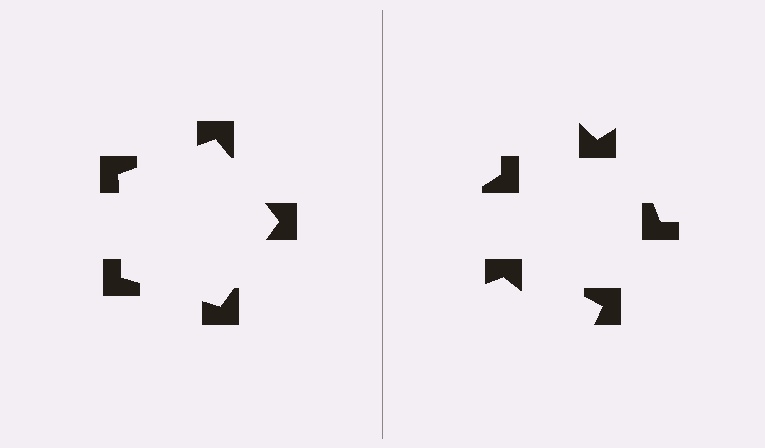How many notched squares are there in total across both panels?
10 — 5 on each side.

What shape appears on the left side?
An illusory pentagon.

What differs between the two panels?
The notched squares are positioned identically on both sides; only the wedge orientations differ. On the left they align to a pentagon; on the right they are misaligned.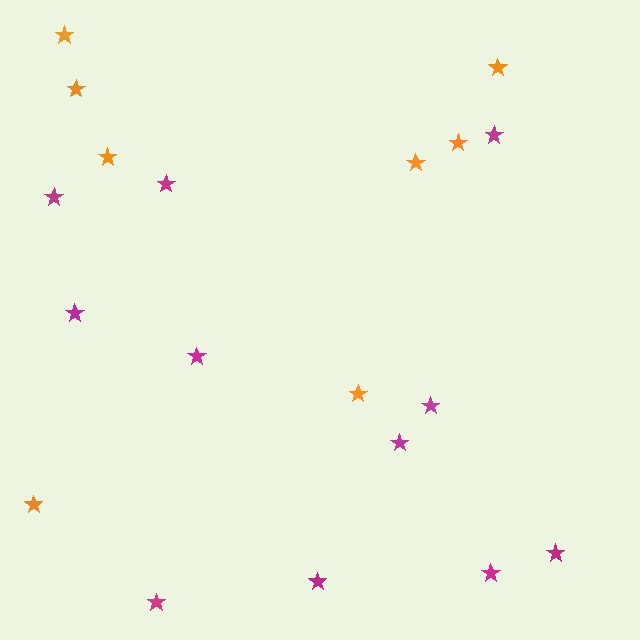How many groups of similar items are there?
There are 2 groups: one group of orange stars (8) and one group of magenta stars (11).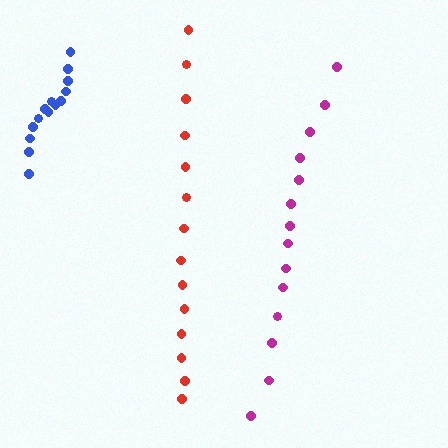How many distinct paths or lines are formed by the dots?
There are 3 distinct paths.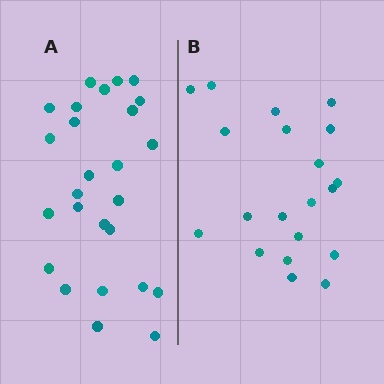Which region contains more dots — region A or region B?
Region A (the left region) has more dots.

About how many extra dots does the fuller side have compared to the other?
Region A has about 6 more dots than region B.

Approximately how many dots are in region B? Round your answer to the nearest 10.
About 20 dots.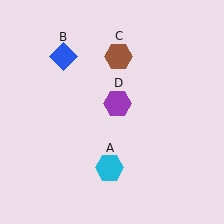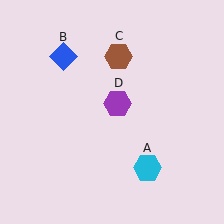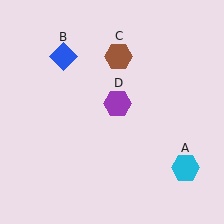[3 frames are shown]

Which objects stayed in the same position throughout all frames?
Blue diamond (object B) and brown hexagon (object C) and purple hexagon (object D) remained stationary.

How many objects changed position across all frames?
1 object changed position: cyan hexagon (object A).